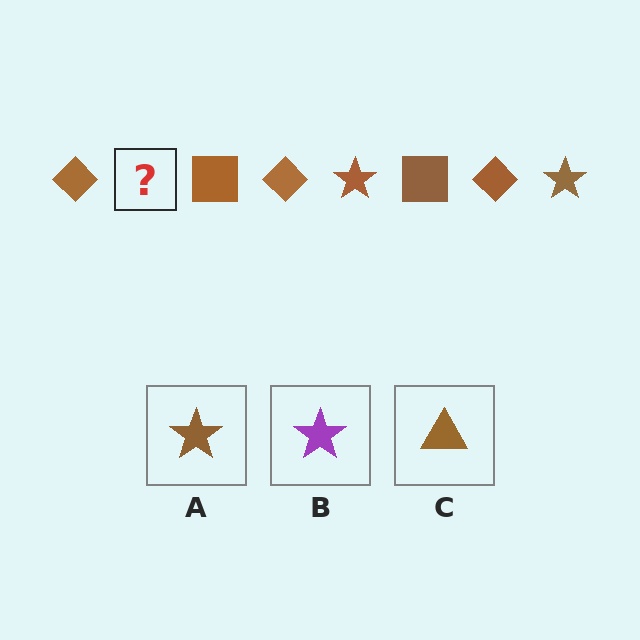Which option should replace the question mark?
Option A.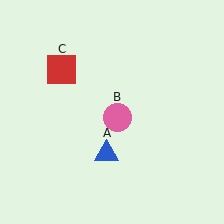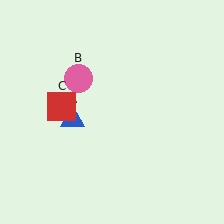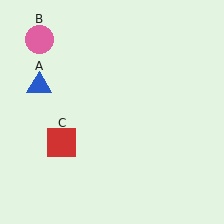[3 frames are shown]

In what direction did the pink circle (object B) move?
The pink circle (object B) moved up and to the left.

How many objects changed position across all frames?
3 objects changed position: blue triangle (object A), pink circle (object B), red square (object C).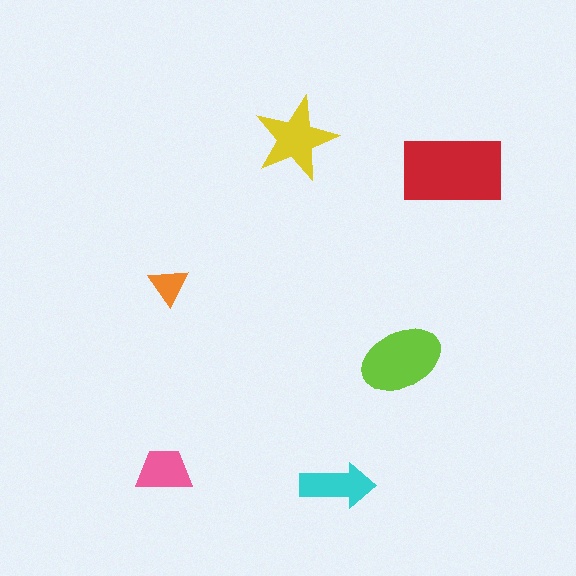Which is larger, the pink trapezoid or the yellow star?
The yellow star.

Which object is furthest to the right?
The red rectangle is rightmost.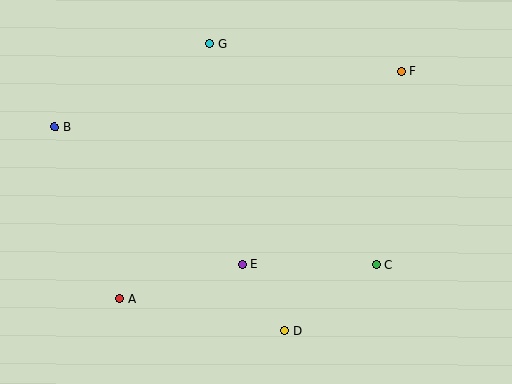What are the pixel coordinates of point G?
Point G is at (210, 44).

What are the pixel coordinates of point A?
Point A is at (120, 298).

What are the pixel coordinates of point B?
Point B is at (55, 127).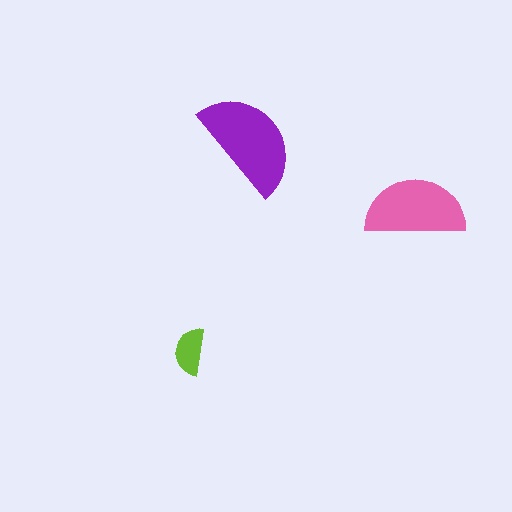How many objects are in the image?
There are 3 objects in the image.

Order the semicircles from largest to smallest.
the purple one, the pink one, the lime one.